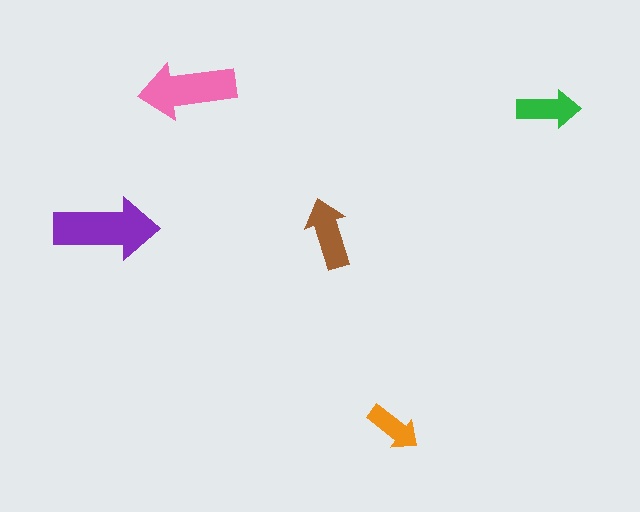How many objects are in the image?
There are 5 objects in the image.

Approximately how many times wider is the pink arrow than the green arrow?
About 1.5 times wider.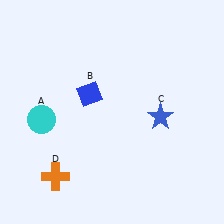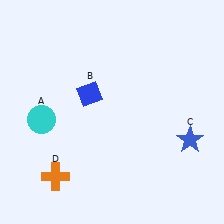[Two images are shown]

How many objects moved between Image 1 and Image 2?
1 object moved between the two images.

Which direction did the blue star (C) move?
The blue star (C) moved right.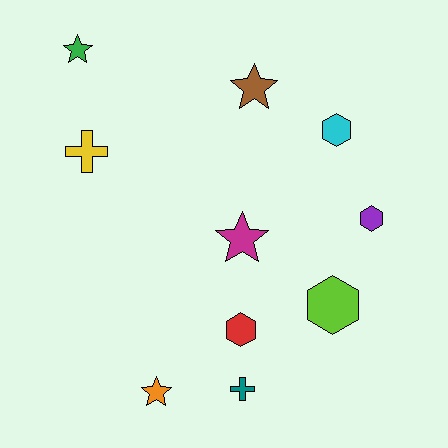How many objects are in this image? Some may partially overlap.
There are 10 objects.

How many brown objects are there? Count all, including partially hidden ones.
There is 1 brown object.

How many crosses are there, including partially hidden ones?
There are 2 crosses.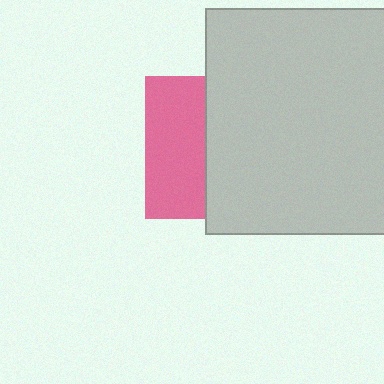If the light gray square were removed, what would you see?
You would see the complete pink square.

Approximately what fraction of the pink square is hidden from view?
Roughly 58% of the pink square is hidden behind the light gray square.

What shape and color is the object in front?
The object in front is a light gray square.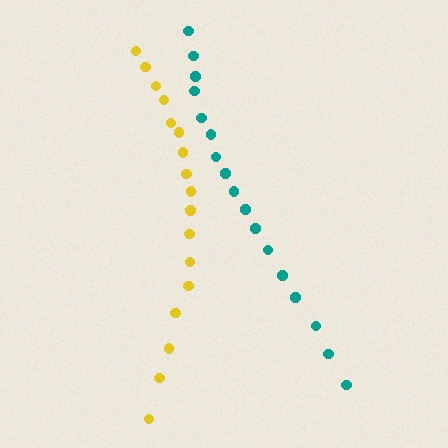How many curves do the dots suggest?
There are 2 distinct paths.